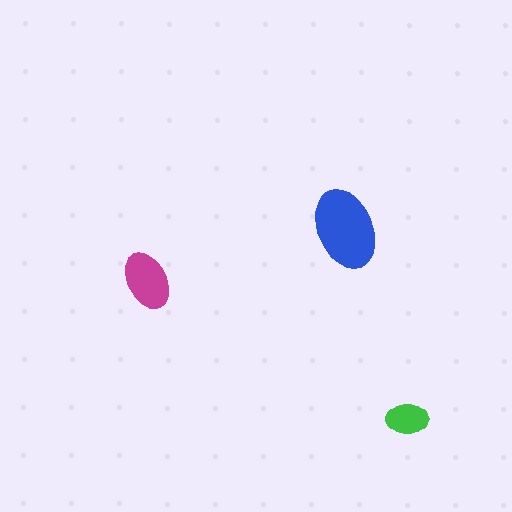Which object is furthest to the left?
The magenta ellipse is leftmost.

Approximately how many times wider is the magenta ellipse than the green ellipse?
About 1.5 times wider.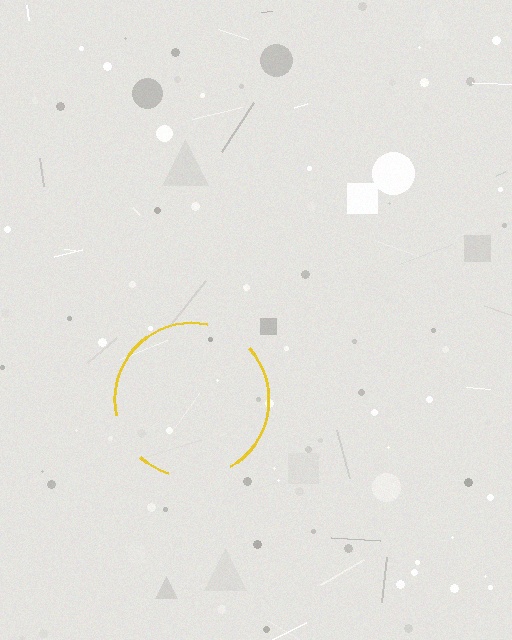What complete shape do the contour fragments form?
The contour fragments form a circle.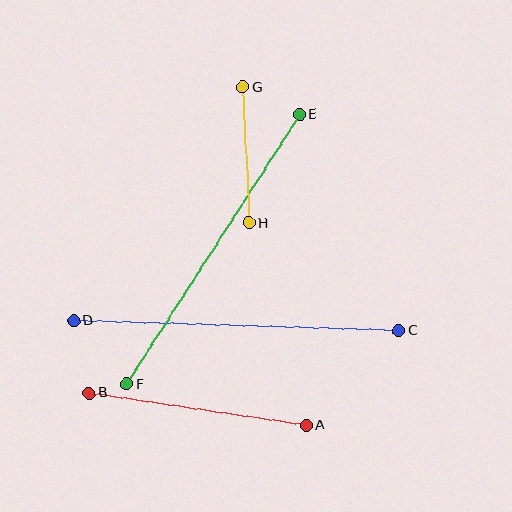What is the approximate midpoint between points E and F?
The midpoint is at approximately (213, 249) pixels.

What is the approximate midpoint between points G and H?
The midpoint is at approximately (246, 155) pixels.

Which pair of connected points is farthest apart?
Points C and D are farthest apart.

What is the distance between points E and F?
The distance is approximately 320 pixels.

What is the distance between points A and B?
The distance is approximately 219 pixels.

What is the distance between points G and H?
The distance is approximately 136 pixels.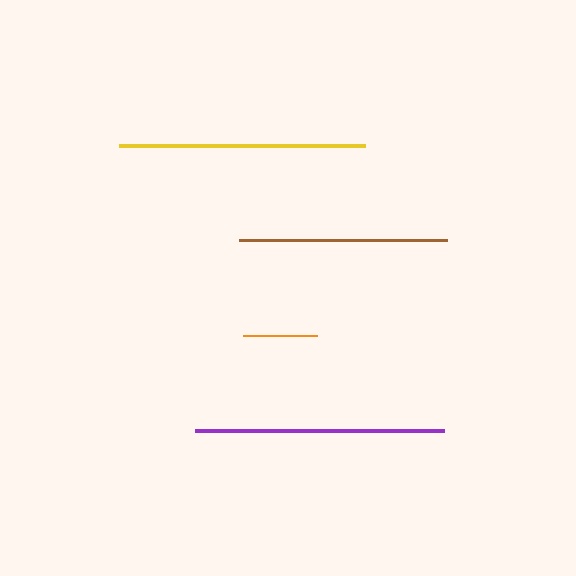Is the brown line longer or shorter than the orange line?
The brown line is longer than the orange line.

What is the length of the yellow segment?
The yellow segment is approximately 246 pixels long.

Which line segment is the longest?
The purple line is the longest at approximately 250 pixels.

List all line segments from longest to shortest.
From longest to shortest: purple, yellow, brown, orange.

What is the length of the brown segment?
The brown segment is approximately 208 pixels long.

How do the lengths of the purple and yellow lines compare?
The purple and yellow lines are approximately the same length.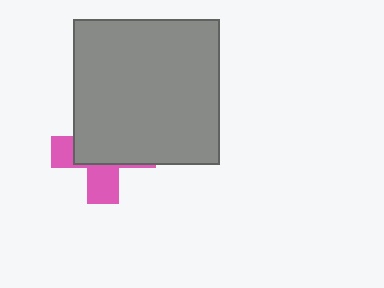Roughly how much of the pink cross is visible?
A small part of it is visible (roughly 36%).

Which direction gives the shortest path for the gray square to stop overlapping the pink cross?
Moving up gives the shortest separation.